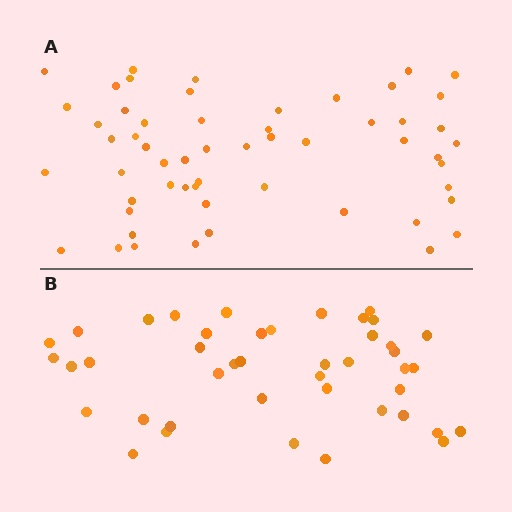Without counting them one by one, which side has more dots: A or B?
Region A (the top region) has more dots.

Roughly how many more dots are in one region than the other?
Region A has approximately 15 more dots than region B.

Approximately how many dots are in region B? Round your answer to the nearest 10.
About 40 dots. (The exact count is 43, which rounds to 40.)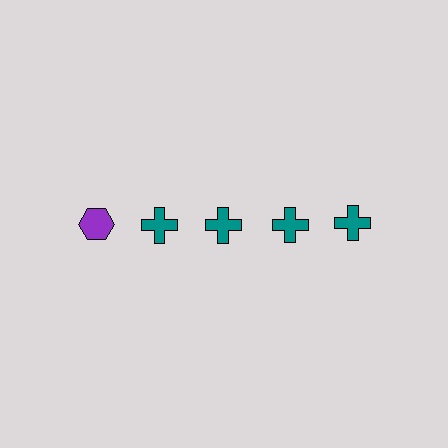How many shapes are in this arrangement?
There are 5 shapes arranged in a grid pattern.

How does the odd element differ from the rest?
It differs in both color (purple instead of teal) and shape (hexagon instead of cross).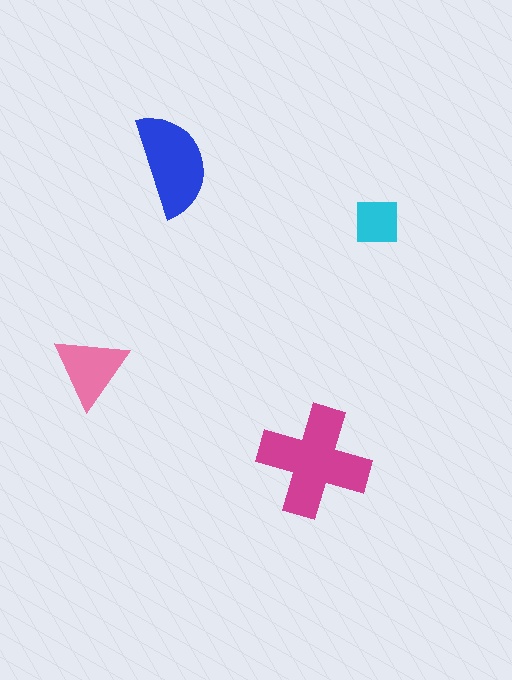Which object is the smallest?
The cyan square.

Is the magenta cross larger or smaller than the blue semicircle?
Larger.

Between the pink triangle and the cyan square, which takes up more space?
The pink triangle.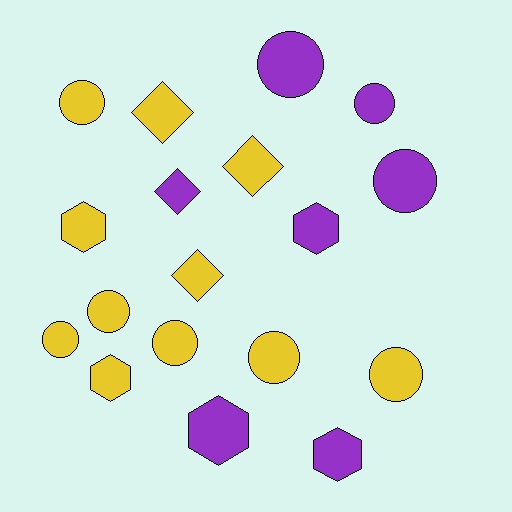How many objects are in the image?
There are 18 objects.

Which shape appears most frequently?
Circle, with 9 objects.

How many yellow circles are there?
There are 6 yellow circles.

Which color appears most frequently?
Yellow, with 11 objects.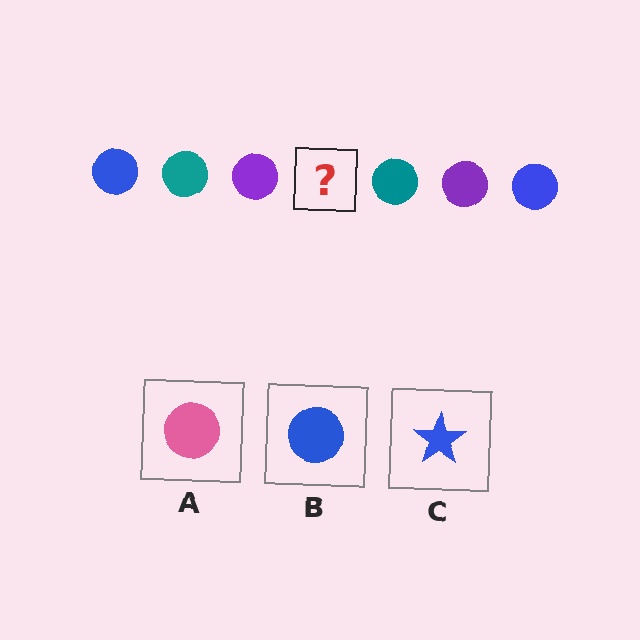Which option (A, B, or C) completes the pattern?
B.